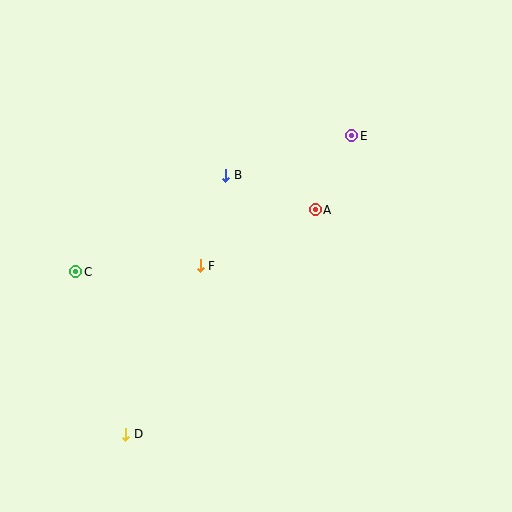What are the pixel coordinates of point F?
Point F is at (200, 266).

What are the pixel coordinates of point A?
Point A is at (315, 210).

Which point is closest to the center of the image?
Point F at (200, 266) is closest to the center.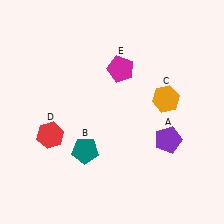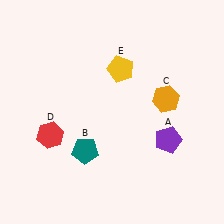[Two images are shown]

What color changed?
The pentagon (E) changed from magenta in Image 1 to yellow in Image 2.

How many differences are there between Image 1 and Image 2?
There is 1 difference between the two images.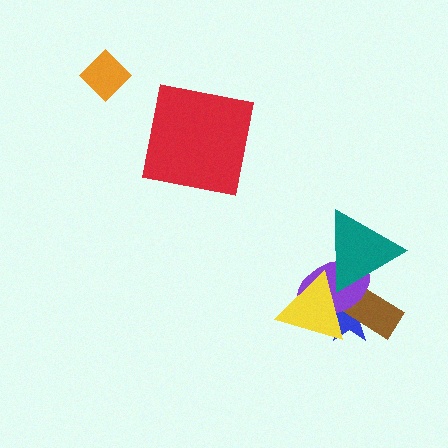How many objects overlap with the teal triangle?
3 objects overlap with the teal triangle.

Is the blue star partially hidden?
Yes, it is partially covered by another shape.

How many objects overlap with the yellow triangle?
3 objects overlap with the yellow triangle.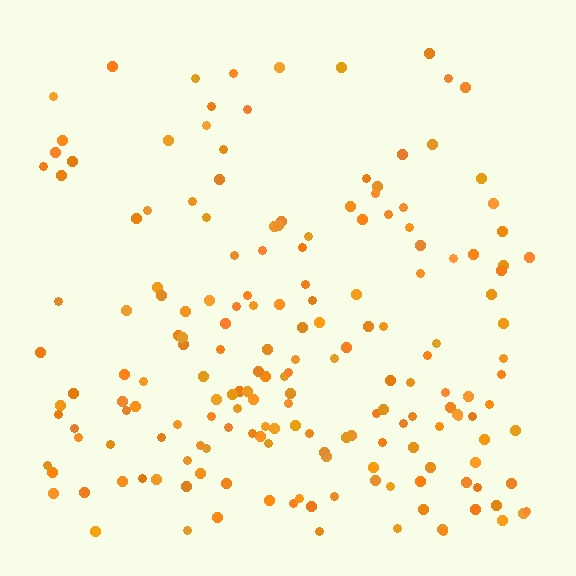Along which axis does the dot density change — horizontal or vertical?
Vertical.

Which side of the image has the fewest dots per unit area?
The top.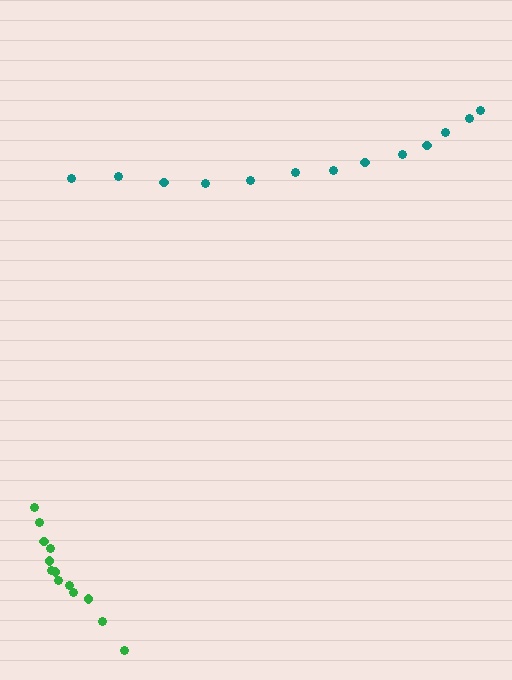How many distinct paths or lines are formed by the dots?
There are 2 distinct paths.